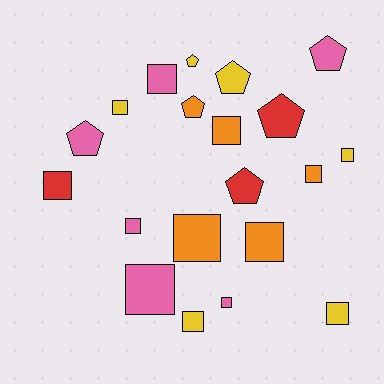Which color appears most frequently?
Pink, with 6 objects.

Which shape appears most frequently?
Square, with 13 objects.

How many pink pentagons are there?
There are 2 pink pentagons.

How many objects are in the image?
There are 20 objects.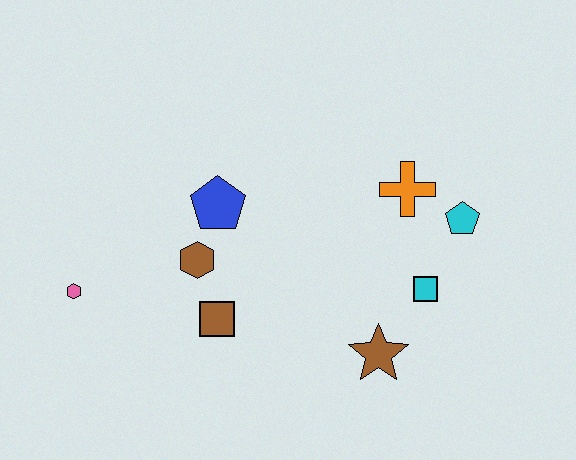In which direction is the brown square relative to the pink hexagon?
The brown square is to the right of the pink hexagon.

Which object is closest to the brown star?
The cyan square is closest to the brown star.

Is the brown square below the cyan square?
Yes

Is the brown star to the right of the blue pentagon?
Yes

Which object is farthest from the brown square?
The cyan pentagon is farthest from the brown square.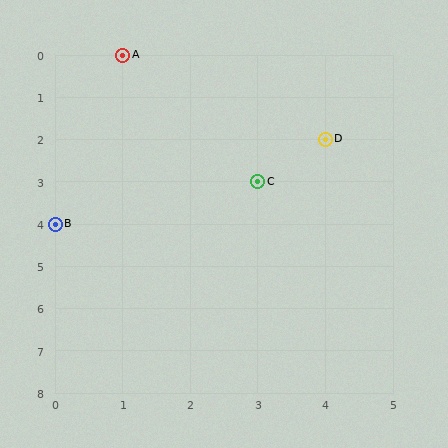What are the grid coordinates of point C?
Point C is at grid coordinates (3, 3).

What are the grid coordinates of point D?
Point D is at grid coordinates (4, 2).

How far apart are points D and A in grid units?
Points D and A are 3 columns and 2 rows apart (about 3.6 grid units diagonally).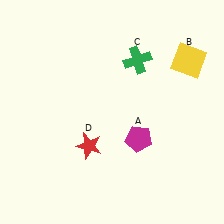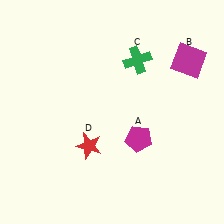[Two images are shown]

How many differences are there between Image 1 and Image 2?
There is 1 difference between the two images.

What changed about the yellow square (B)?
In Image 1, B is yellow. In Image 2, it changed to magenta.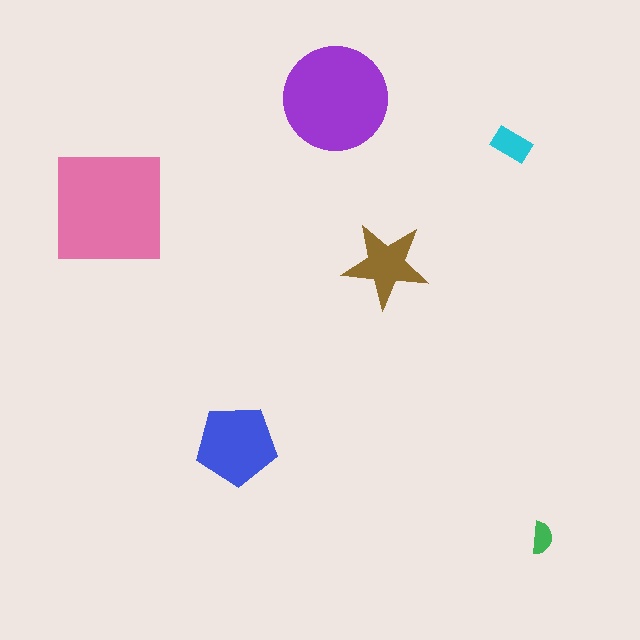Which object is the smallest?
The green semicircle.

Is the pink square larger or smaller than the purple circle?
Larger.